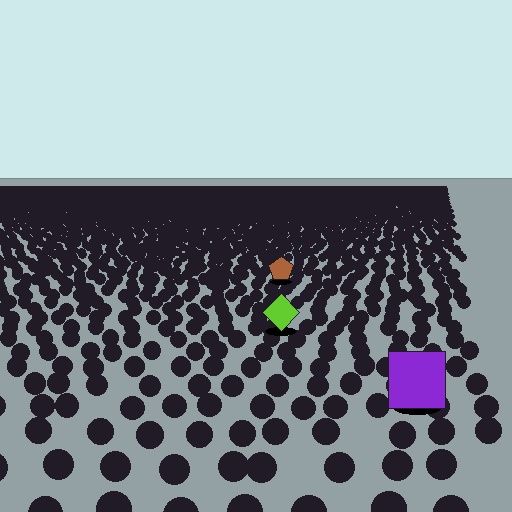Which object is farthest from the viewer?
The brown pentagon is farthest from the viewer. It appears smaller and the ground texture around it is denser.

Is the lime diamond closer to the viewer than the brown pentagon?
Yes. The lime diamond is closer — you can tell from the texture gradient: the ground texture is coarser near it.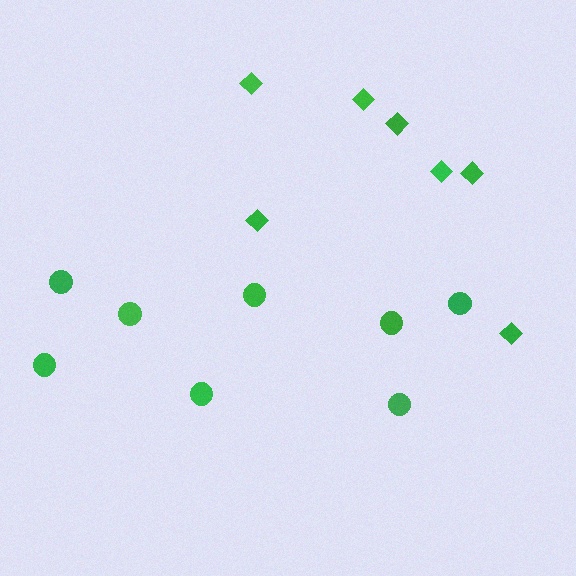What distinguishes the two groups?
There are 2 groups: one group of circles (8) and one group of diamonds (7).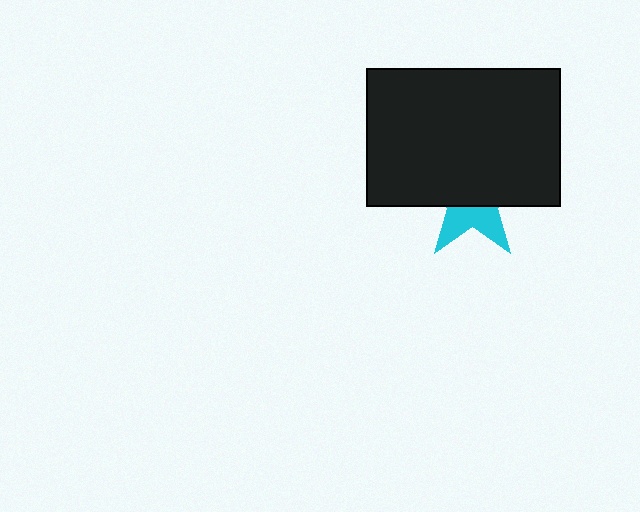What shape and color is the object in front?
The object in front is a black rectangle.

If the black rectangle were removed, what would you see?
You would see the complete cyan star.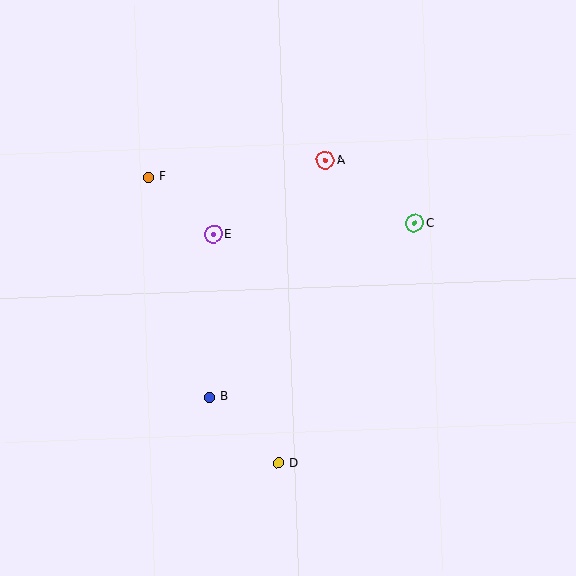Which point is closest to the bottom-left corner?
Point B is closest to the bottom-left corner.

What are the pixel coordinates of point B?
Point B is at (209, 397).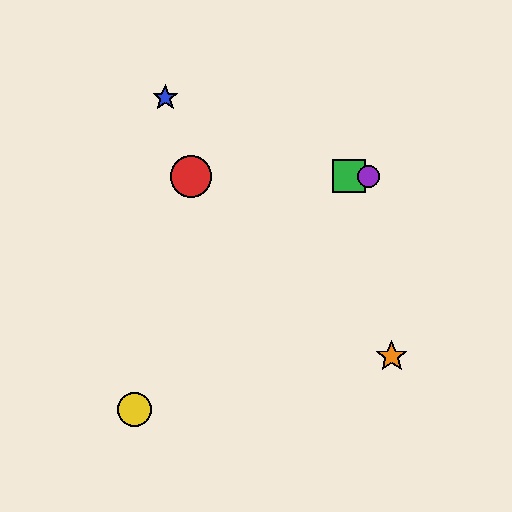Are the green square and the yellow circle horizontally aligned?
No, the green square is at y≈176 and the yellow circle is at y≈409.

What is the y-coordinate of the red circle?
The red circle is at y≈176.